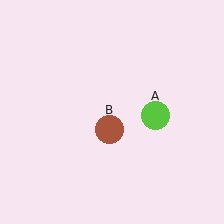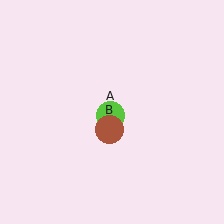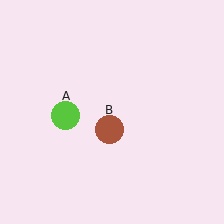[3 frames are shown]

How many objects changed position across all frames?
1 object changed position: lime circle (object A).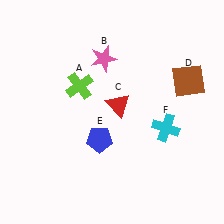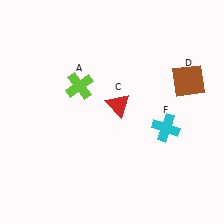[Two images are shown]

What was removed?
The blue pentagon (E), the pink star (B) were removed in Image 2.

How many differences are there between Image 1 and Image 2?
There are 2 differences between the two images.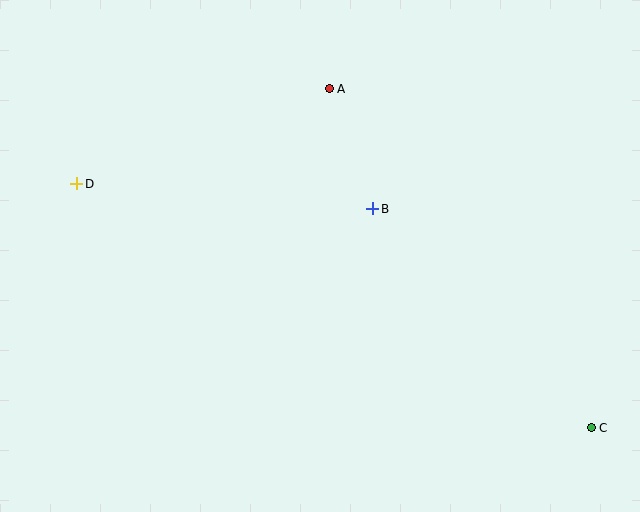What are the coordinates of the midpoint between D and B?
The midpoint between D and B is at (225, 196).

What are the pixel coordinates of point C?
Point C is at (591, 428).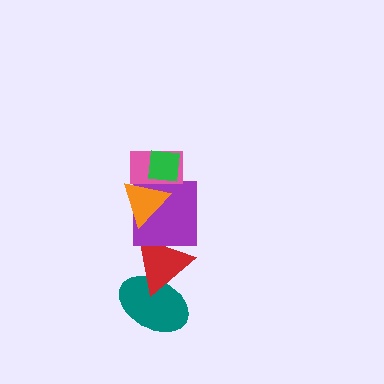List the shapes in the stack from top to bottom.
From top to bottom: the green square, the pink rectangle, the orange triangle, the purple square, the red triangle, the teal ellipse.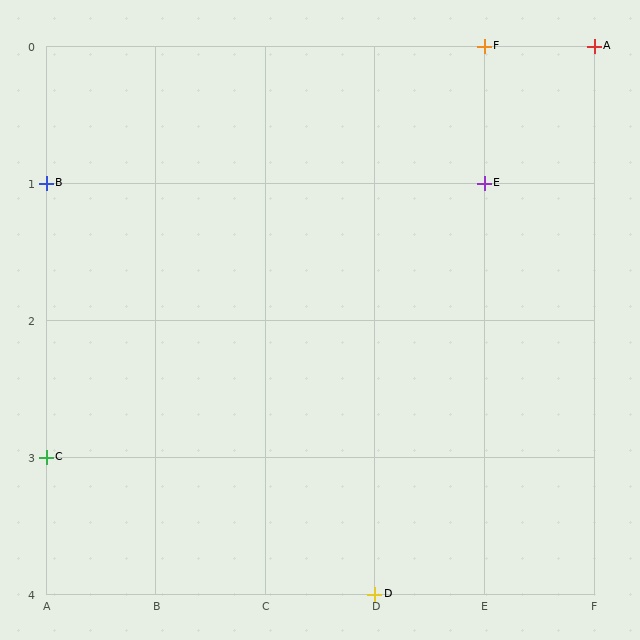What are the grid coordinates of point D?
Point D is at grid coordinates (D, 4).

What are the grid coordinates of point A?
Point A is at grid coordinates (F, 0).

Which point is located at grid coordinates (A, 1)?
Point B is at (A, 1).